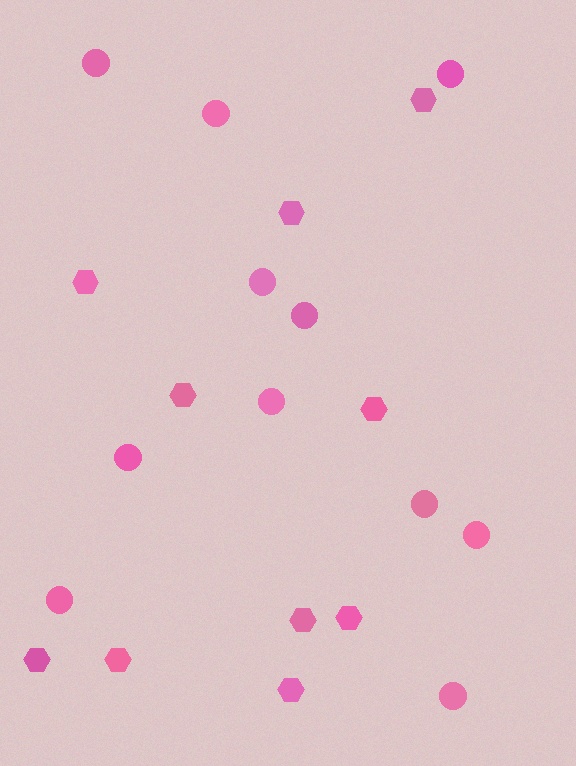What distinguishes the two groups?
There are 2 groups: one group of circles (11) and one group of hexagons (10).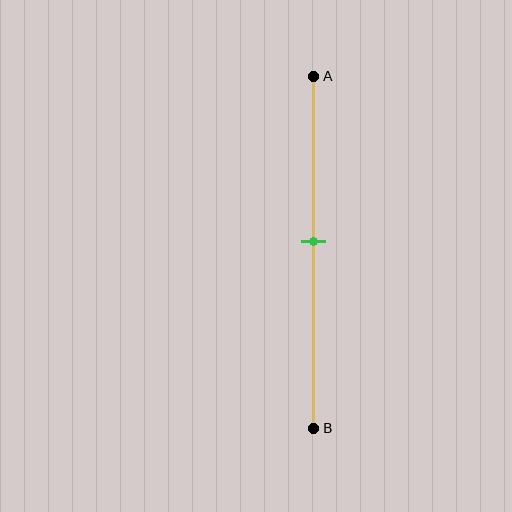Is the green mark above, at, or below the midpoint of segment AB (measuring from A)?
The green mark is above the midpoint of segment AB.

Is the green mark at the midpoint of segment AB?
No, the mark is at about 45% from A, not at the 50% midpoint.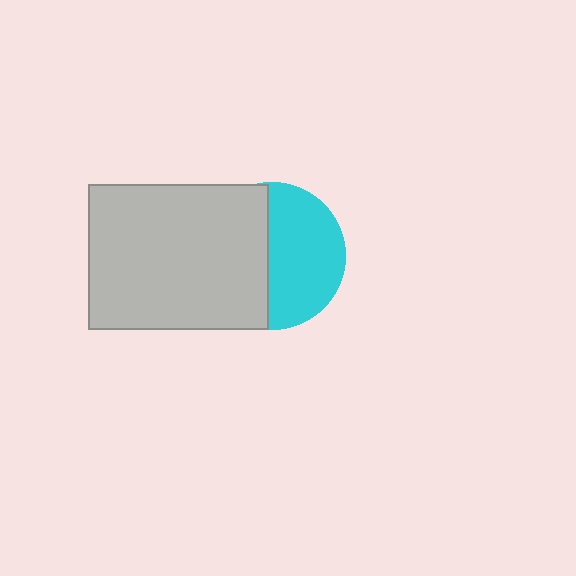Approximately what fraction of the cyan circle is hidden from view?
Roughly 48% of the cyan circle is hidden behind the light gray rectangle.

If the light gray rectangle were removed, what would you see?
You would see the complete cyan circle.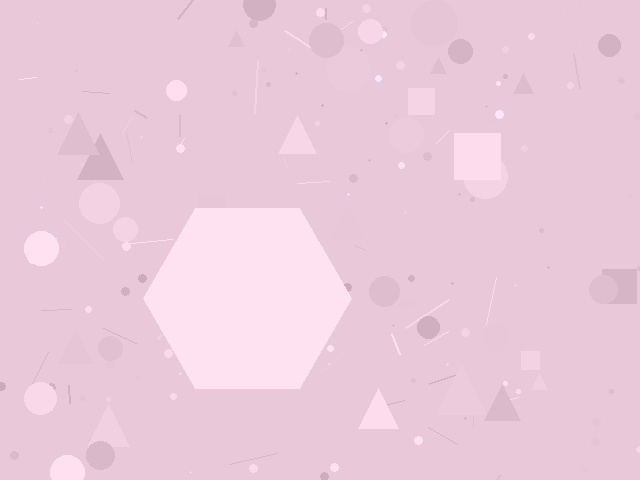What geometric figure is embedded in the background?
A hexagon is embedded in the background.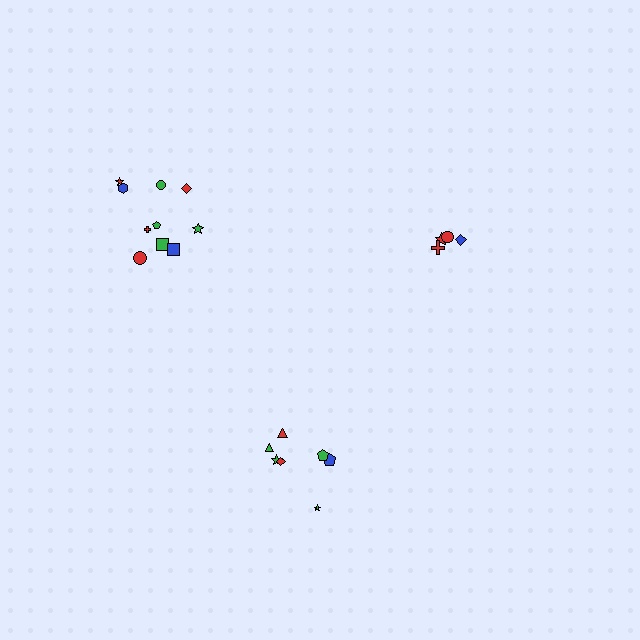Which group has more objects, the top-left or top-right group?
The top-left group.